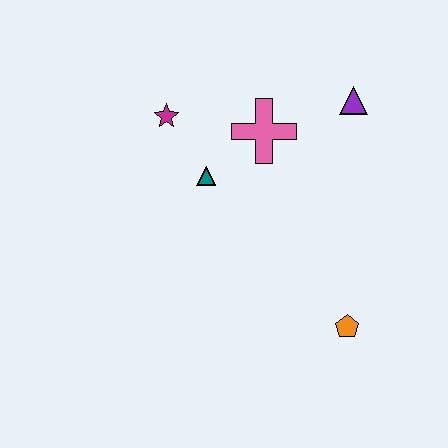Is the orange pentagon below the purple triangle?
Yes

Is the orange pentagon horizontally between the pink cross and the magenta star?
No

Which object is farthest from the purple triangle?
The orange pentagon is farthest from the purple triangle.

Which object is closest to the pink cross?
The teal triangle is closest to the pink cross.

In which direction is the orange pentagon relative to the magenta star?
The orange pentagon is below the magenta star.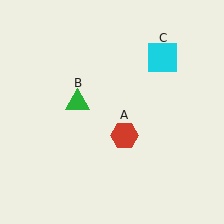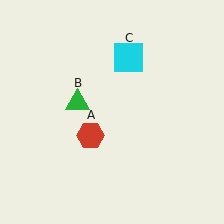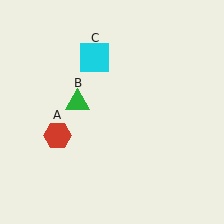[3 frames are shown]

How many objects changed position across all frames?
2 objects changed position: red hexagon (object A), cyan square (object C).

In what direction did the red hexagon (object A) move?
The red hexagon (object A) moved left.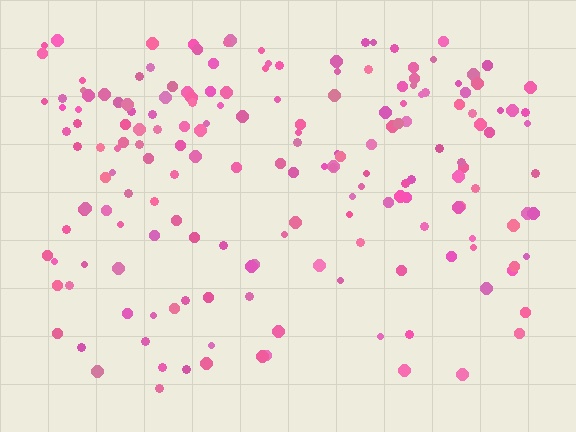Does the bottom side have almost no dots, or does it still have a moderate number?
Still a moderate number, just noticeably fewer than the top.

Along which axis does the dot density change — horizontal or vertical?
Vertical.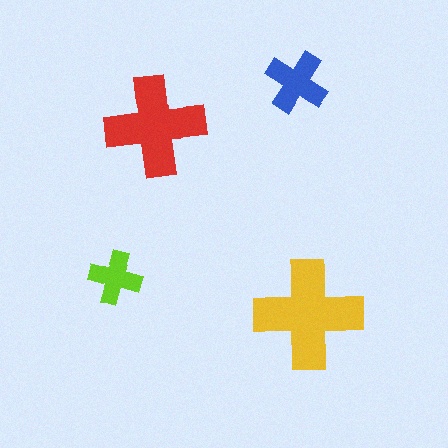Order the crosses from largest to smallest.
the yellow one, the red one, the blue one, the lime one.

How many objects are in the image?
There are 4 objects in the image.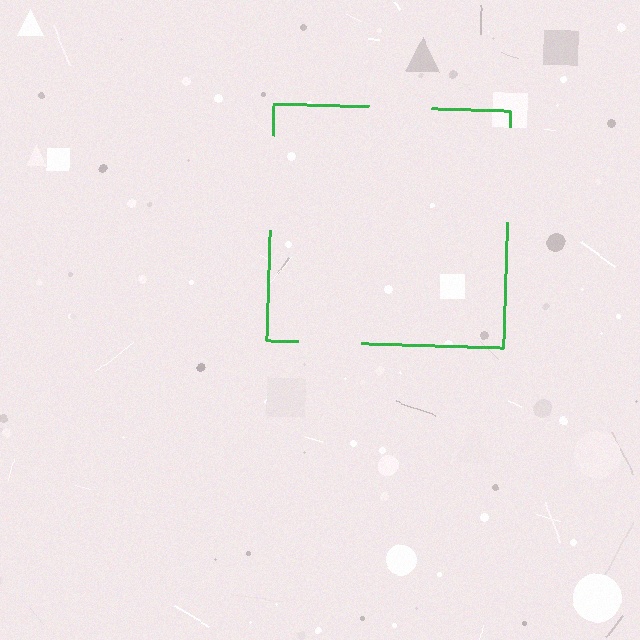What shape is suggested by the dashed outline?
The dashed outline suggests a square.